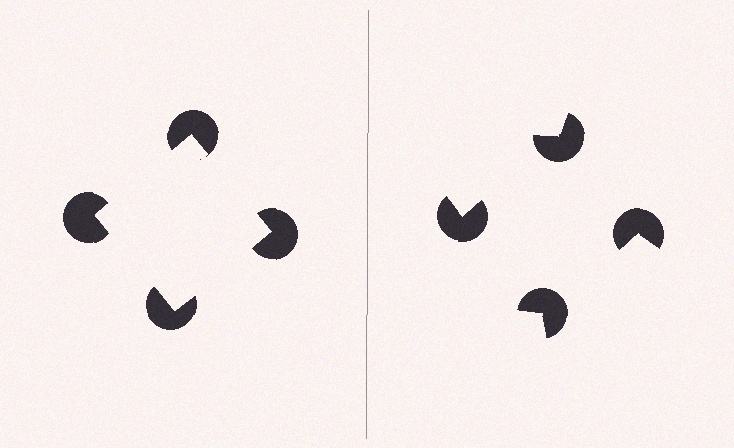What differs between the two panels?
The pac-man discs are positioned identically on both sides; only the wedge orientations differ. On the left they align to a square; on the right they are misaligned.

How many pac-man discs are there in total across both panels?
8 — 4 on each side.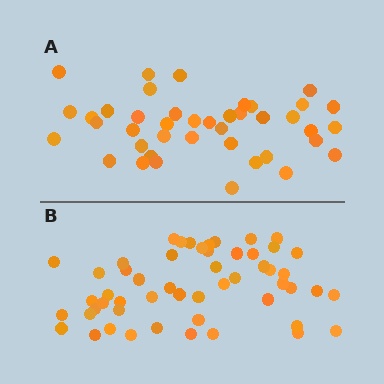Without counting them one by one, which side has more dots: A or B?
Region B (the bottom region) has more dots.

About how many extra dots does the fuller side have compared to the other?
Region B has roughly 12 or so more dots than region A.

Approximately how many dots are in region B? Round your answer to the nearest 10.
About 50 dots. (The exact count is 53, which rounds to 50.)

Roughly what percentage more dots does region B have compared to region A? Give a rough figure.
About 30% more.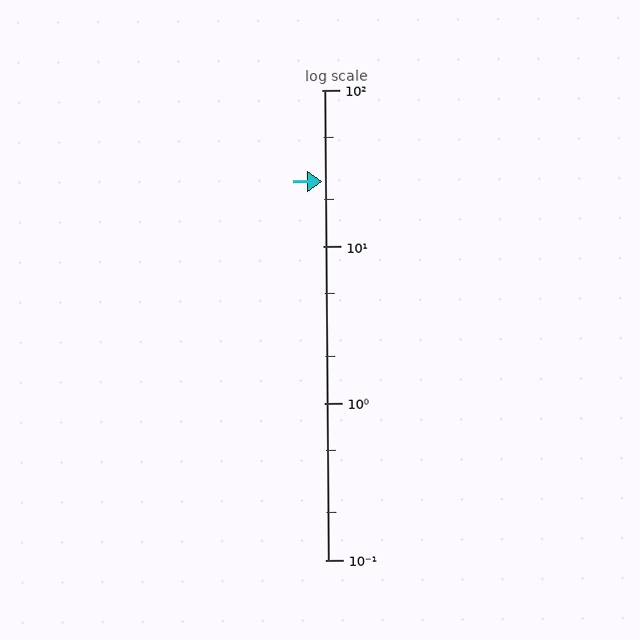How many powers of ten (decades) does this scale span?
The scale spans 3 decades, from 0.1 to 100.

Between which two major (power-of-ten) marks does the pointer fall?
The pointer is between 10 and 100.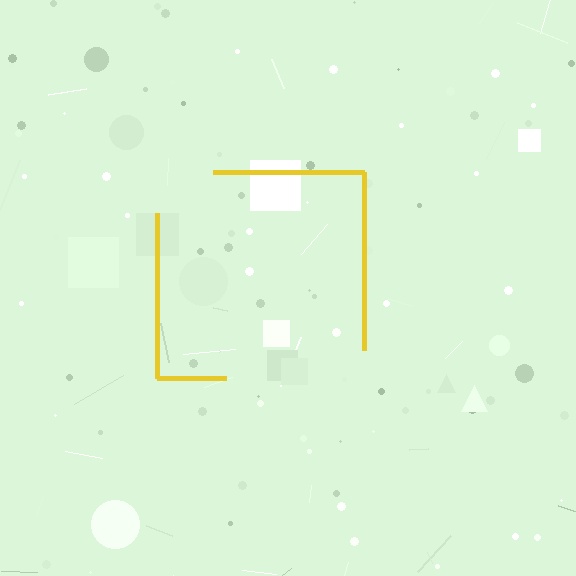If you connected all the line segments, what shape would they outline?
They would outline a square.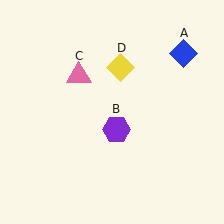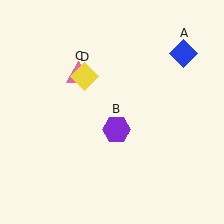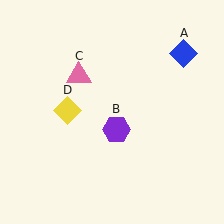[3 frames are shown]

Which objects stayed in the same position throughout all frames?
Blue diamond (object A) and purple hexagon (object B) and pink triangle (object C) remained stationary.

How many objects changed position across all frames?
1 object changed position: yellow diamond (object D).